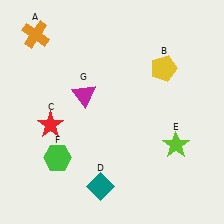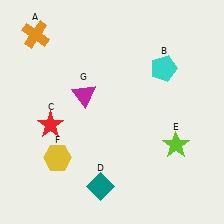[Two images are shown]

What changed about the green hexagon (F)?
In Image 1, F is green. In Image 2, it changed to yellow.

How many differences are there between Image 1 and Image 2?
There are 2 differences between the two images.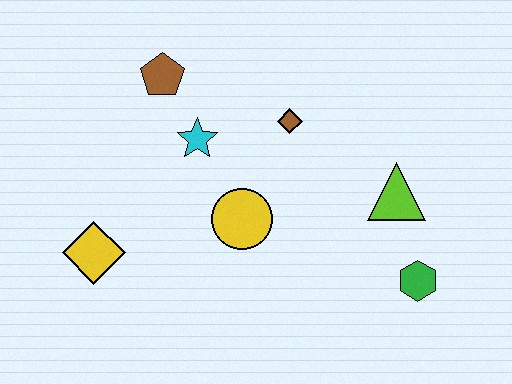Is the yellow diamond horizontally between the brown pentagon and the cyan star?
No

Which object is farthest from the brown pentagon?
The green hexagon is farthest from the brown pentagon.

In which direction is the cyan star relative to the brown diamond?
The cyan star is to the left of the brown diamond.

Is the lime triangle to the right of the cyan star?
Yes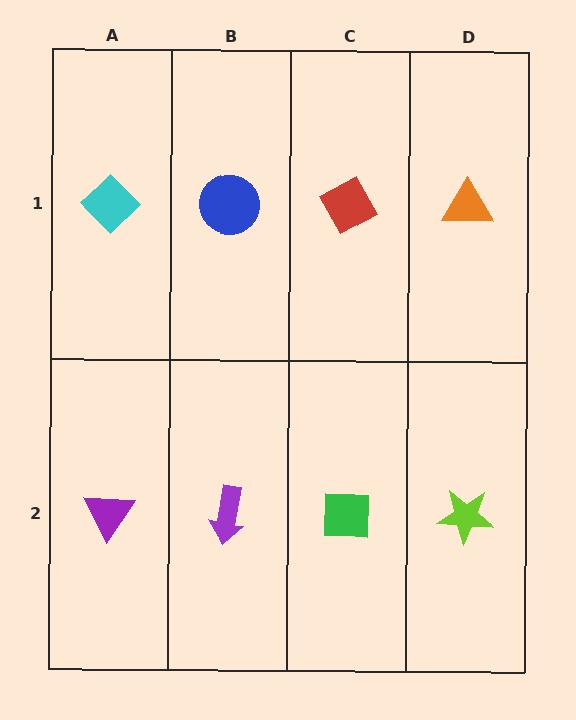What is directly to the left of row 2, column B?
A purple triangle.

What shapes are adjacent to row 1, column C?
A green square (row 2, column C), a blue circle (row 1, column B), an orange triangle (row 1, column D).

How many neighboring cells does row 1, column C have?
3.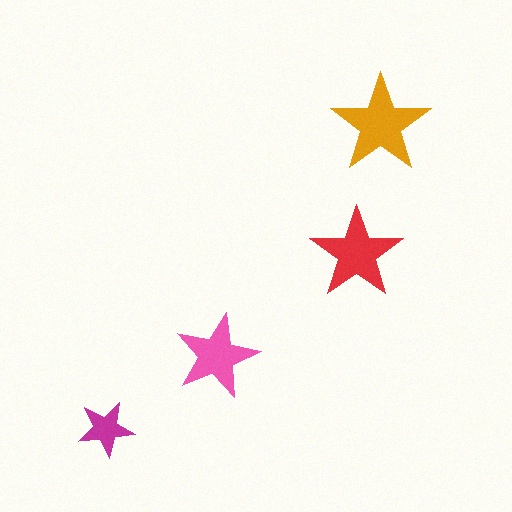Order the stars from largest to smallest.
the orange one, the red one, the pink one, the magenta one.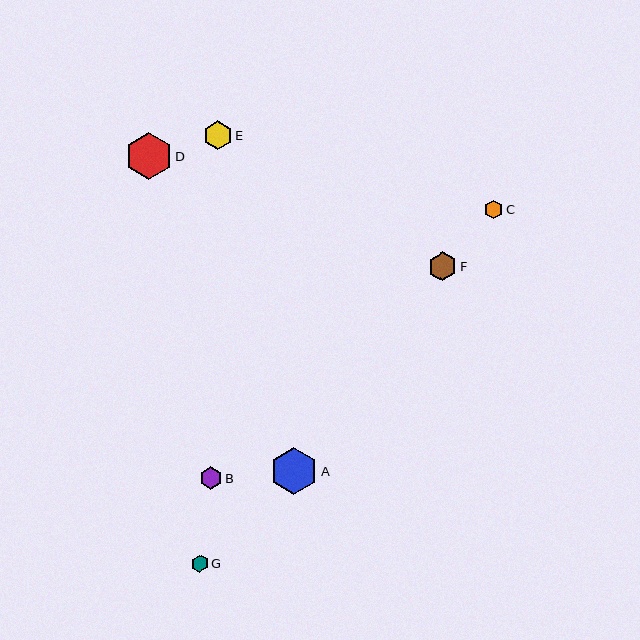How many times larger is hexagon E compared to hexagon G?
Hexagon E is approximately 1.7 times the size of hexagon G.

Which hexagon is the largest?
Hexagon A is the largest with a size of approximately 47 pixels.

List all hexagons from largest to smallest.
From largest to smallest: A, D, E, F, B, C, G.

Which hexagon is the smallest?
Hexagon G is the smallest with a size of approximately 17 pixels.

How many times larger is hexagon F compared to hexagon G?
Hexagon F is approximately 1.7 times the size of hexagon G.